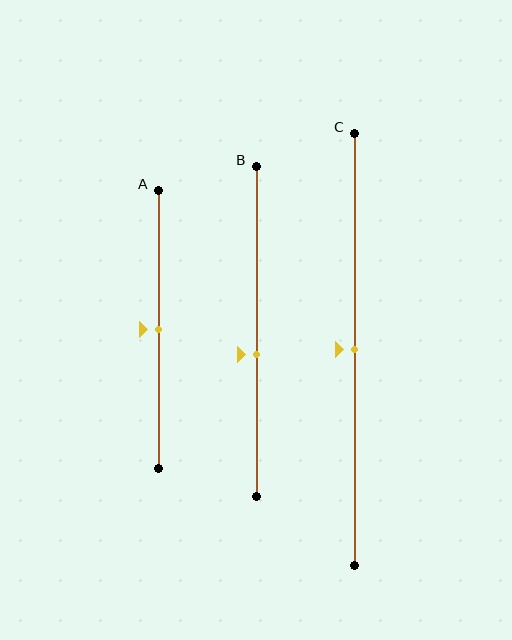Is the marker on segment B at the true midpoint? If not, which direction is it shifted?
No, the marker on segment B is shifted downward by about 7% of the segment length.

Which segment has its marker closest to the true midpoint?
Segment A has its marker closest to the true midpoint.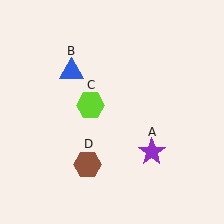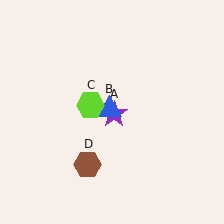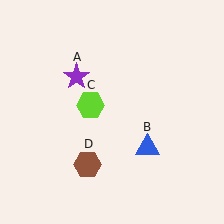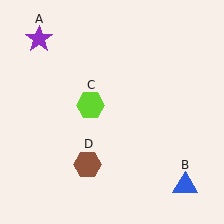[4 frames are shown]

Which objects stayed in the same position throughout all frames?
Lime hexagon (object C) and brown hexagon (object D) remained stationary.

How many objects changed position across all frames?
2 objects changed position: purple star (object A), blue triangle (object B).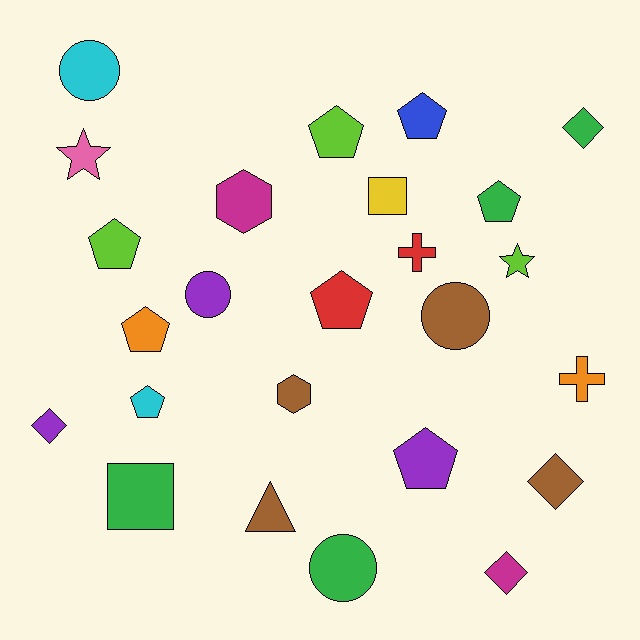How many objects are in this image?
There are 25 objects.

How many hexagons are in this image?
There are 2 hexagons.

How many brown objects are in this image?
There are 4 brown objects.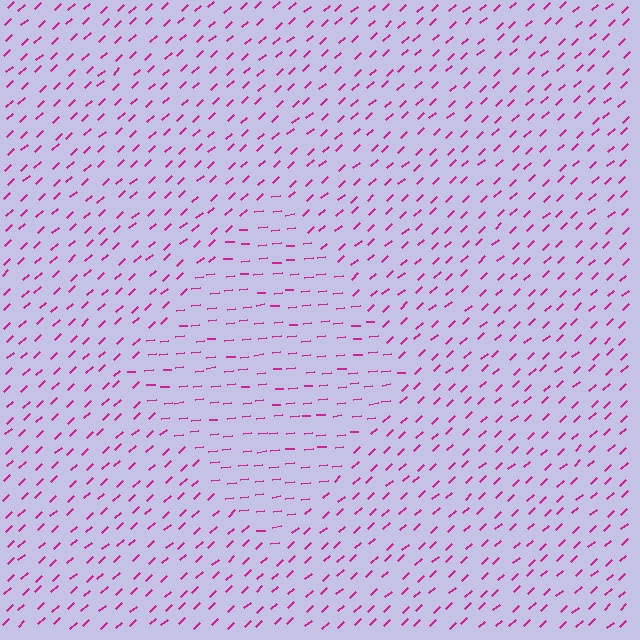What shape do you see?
I see a diamond.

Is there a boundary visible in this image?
Yes, there is a texture boundary formed by a change in line orientation.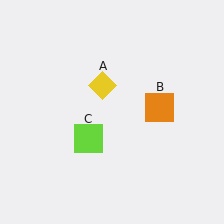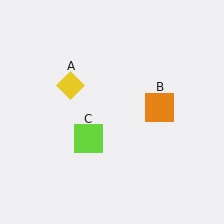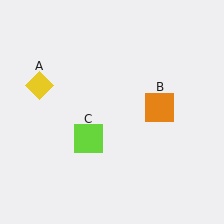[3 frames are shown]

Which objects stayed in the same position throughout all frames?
Orange square (object B) and lime square (object C) remained stationary.